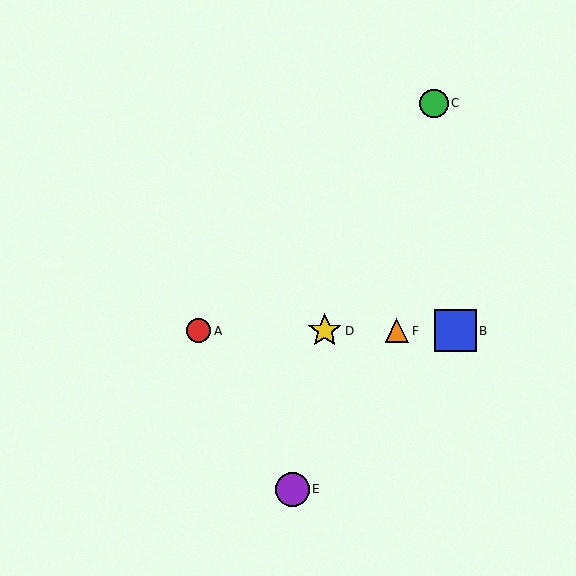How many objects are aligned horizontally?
4 objects (A, B, D, F) are aligned horizontally.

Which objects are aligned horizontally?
Objects A, B, D, F are aligned horizontally.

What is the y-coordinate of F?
Object F is at y≈331.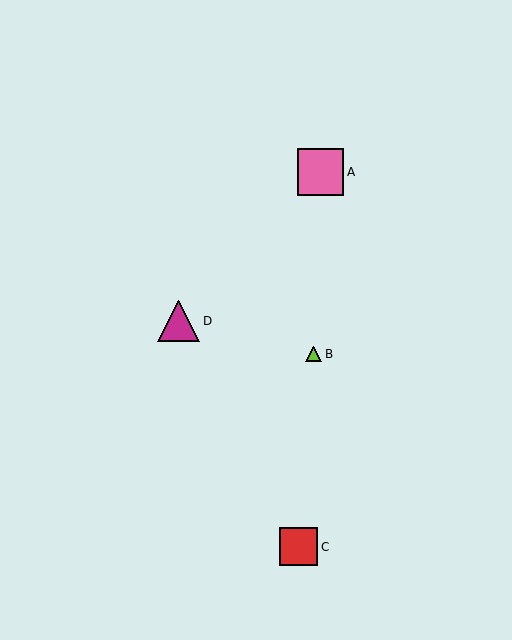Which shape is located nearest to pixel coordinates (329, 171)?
The pink square (labeled A) at (321, 172) is nearest to that location.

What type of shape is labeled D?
Shape D is a magenta triangle.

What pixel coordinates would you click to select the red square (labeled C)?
Click at (299, 547) to select the red square C.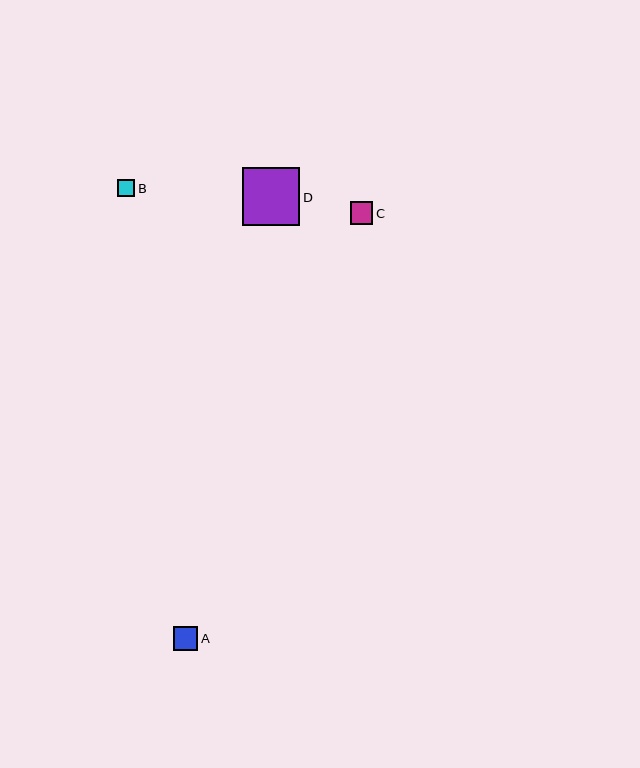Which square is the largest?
Square D is the largest with a size of approximately 58 pixels.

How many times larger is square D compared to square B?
Square D is approximately 3.4 times the size of square B.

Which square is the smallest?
Square B is the smallest with a size of approximately 17 pixels.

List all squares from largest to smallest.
From largest to smallest: D, A, C, B.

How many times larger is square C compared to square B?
Square C is approximately 1.3 times the size of square B.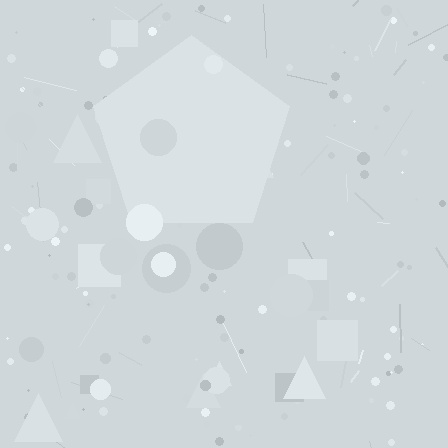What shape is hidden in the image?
A pentagon is hidden in the image.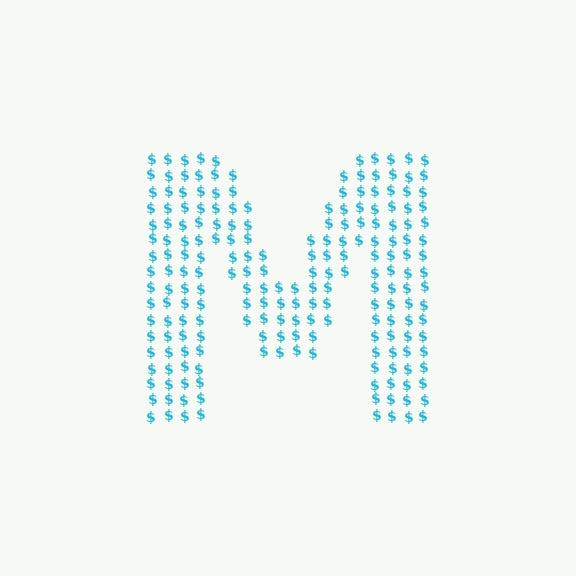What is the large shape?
The large shape is the letter M.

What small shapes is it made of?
It is made of small dollar signs.